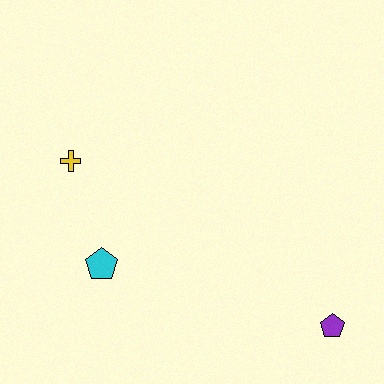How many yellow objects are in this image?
There is 1 yellow object.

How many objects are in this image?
There are 3 objects.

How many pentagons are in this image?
There are 2 pentagons.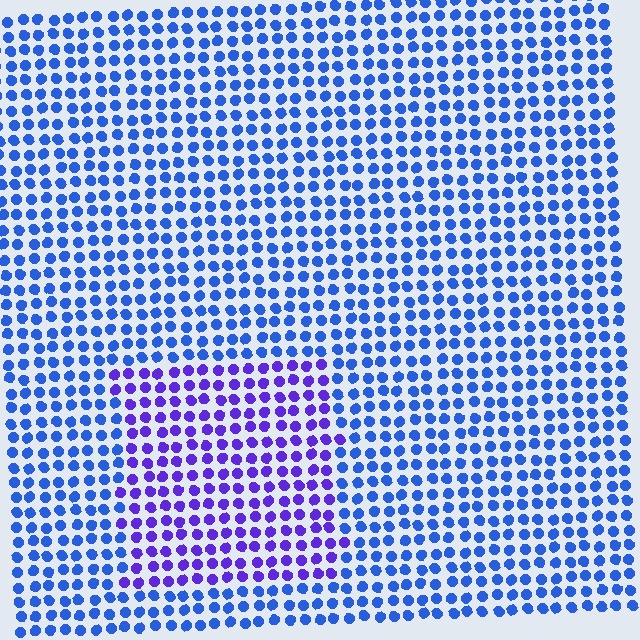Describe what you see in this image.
The image is filled with small blue elements in a uniform arrangement. A rectangle-shaped region is visible where the elements are tinted to a slightly different hue, forming a subtle color boundary.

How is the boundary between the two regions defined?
The boundary is defined purely by a slight shift in hue (about 37 degrees). Spacing, size, and orientation are identical on both sides.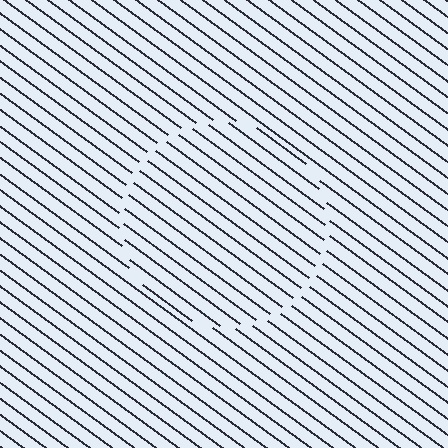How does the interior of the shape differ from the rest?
The interior of the shape contains the same grating, shifted by half a period — the contour is defined by the phase discontinuity where line-ends from the inner and outer gratings abut.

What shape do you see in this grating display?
An illusory circle. The interior of the shape contains the same grating, shifted by half a period — the contour is defined by the phase discontinuity where line-ends from the inner and outer gratings abut.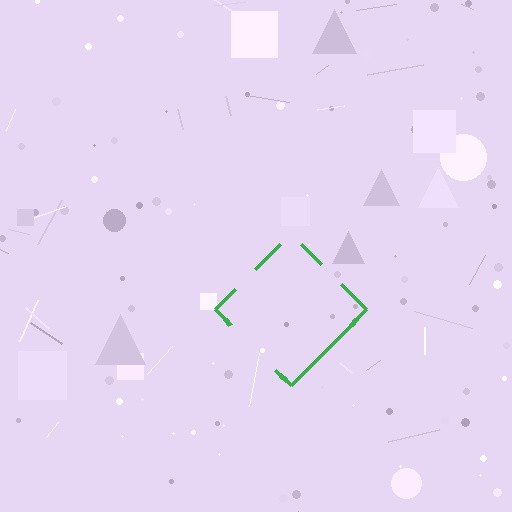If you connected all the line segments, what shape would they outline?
They would outline a diamond.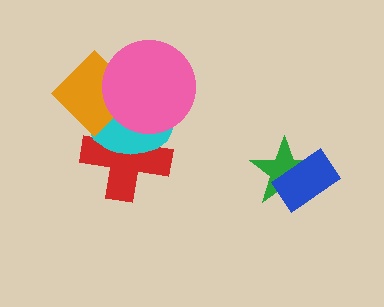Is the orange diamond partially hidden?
Yes, it is partially covered by another shape.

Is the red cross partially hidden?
Yes, it is partially covered by another shape.